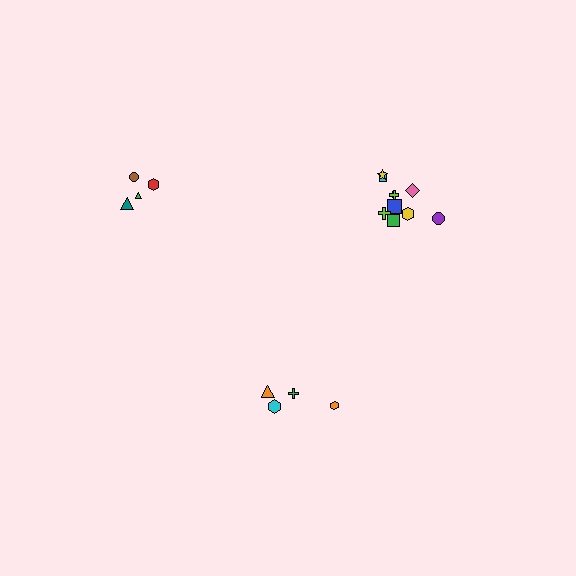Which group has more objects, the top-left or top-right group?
The top-right group.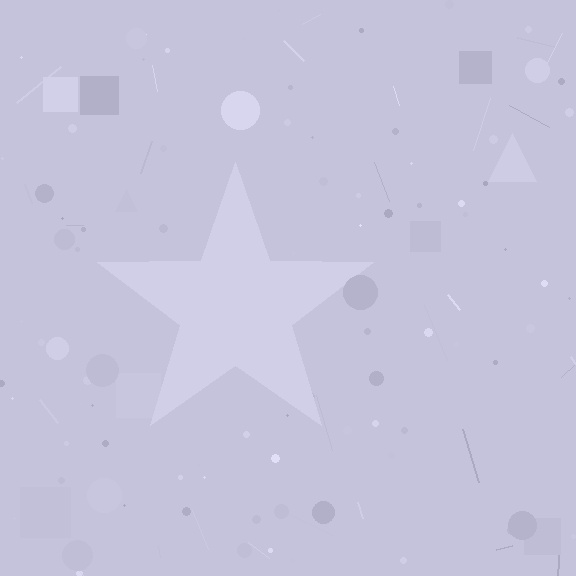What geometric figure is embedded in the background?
A star is embedded in the background.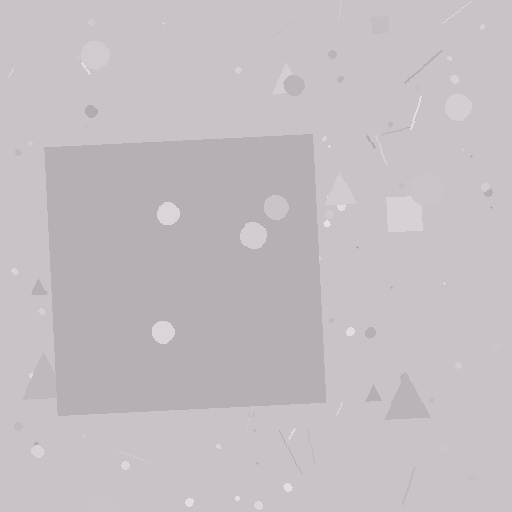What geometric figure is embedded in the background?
A square is embedded in the background.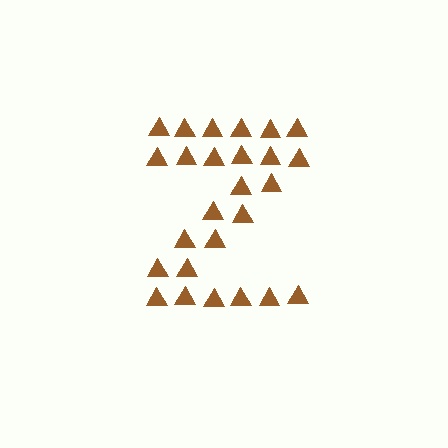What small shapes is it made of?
It is made of small triangles.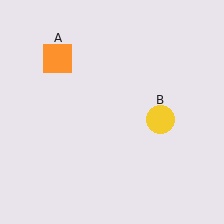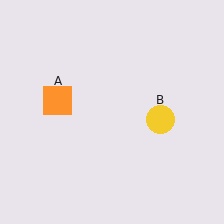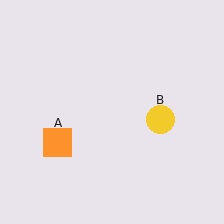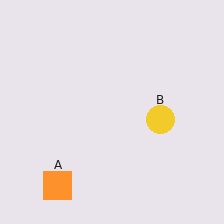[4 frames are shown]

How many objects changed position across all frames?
1 object changed position: orange square (object A).